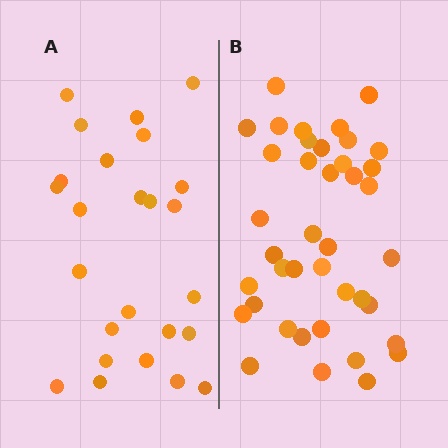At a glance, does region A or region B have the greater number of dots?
Region B (the right region) has more dots.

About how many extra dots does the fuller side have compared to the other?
Region B has approximately 15 more dots than region A.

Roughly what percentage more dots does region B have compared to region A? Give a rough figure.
About 60% more.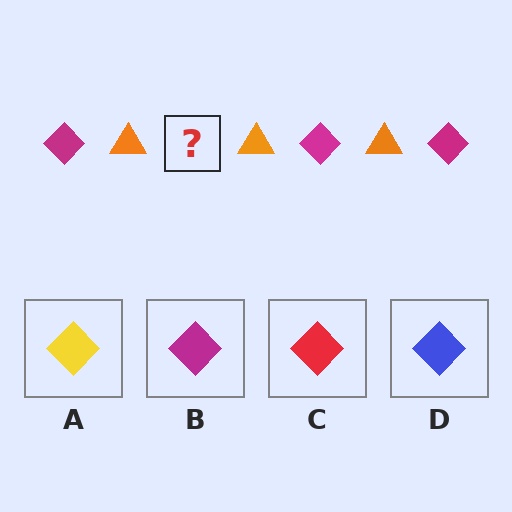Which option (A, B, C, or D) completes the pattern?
B.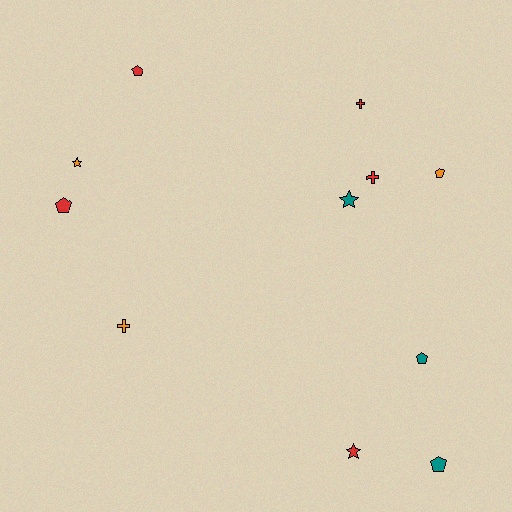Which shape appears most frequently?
Pentagon, with 5 objects.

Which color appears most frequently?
Red, with 5 objects.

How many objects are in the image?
There are 11 objects.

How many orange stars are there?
There is 1 orange star.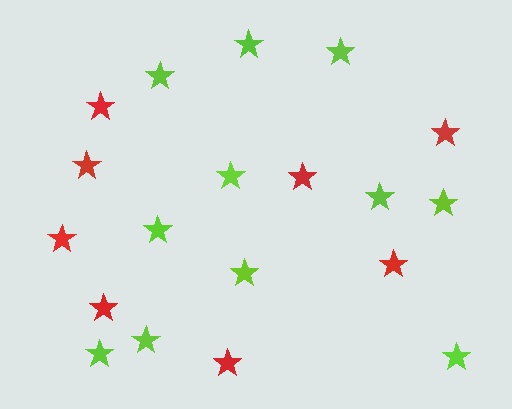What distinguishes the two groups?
There are 2 groups: one group of lime stars (11) and one group of red stars (8).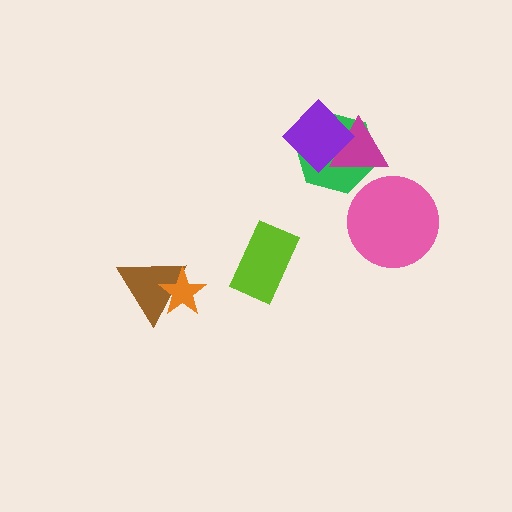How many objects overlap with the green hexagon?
2 objects overlap with the green hexagon.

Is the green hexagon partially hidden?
Yes, it is partially covered by another shape.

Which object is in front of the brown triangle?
The orange star is in front of the brown triangle.